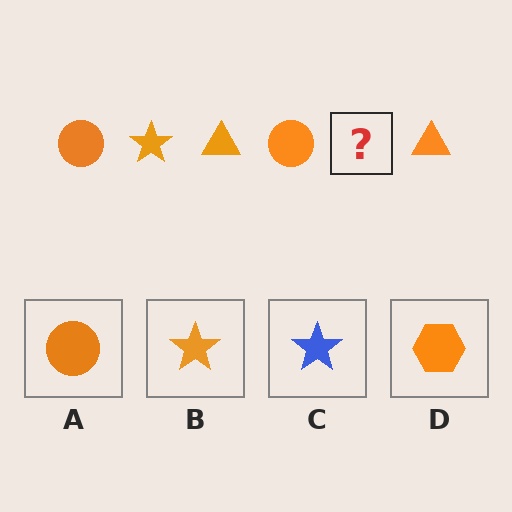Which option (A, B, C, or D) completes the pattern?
B.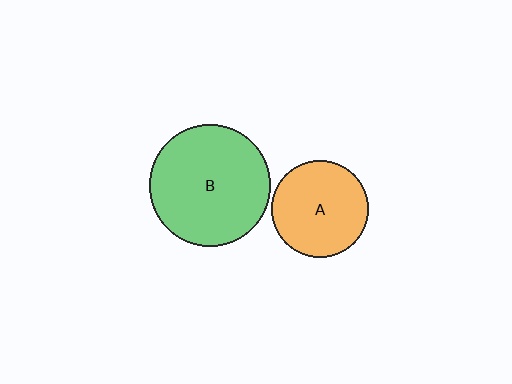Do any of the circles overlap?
No, none of the circles overlap.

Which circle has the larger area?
Circle B (green).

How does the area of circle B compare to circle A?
Approximately 1.6 times.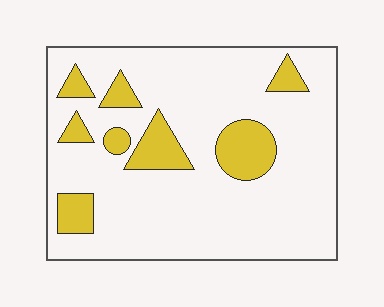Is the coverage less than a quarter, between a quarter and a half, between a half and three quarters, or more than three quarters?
Less than a quarter.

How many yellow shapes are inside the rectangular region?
8.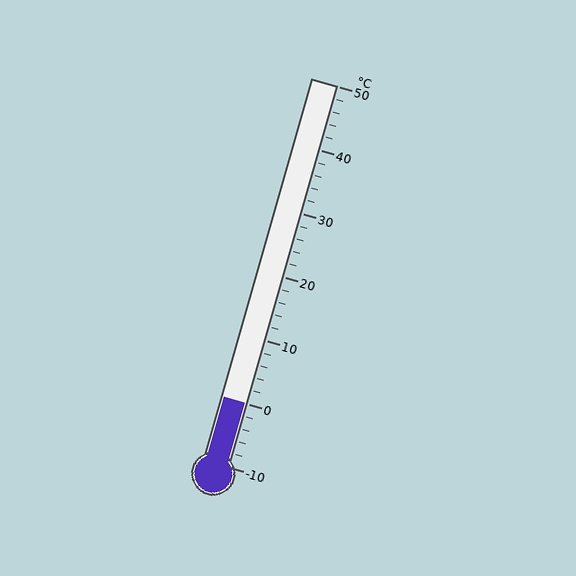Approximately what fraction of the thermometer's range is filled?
The thermometer is filled to approximately 15% of its range.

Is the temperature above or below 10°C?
The temperature is below 10°C.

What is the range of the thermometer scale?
The thermometer scale ranges from -10°C to 50°C.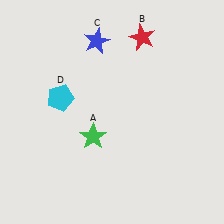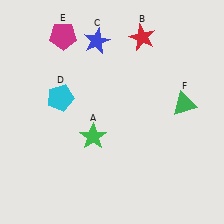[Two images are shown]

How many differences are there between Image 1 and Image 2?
There are 2 differences between the two images.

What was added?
A magenta pentagon (E), a green triangle (F) were added in Image 2.